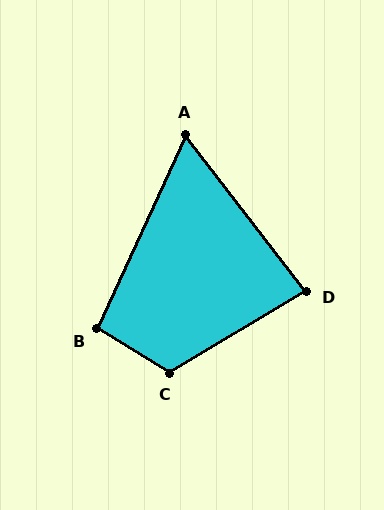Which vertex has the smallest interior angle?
A, at approximately 62 degrees.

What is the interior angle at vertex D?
Approximately 83 degrees (acute).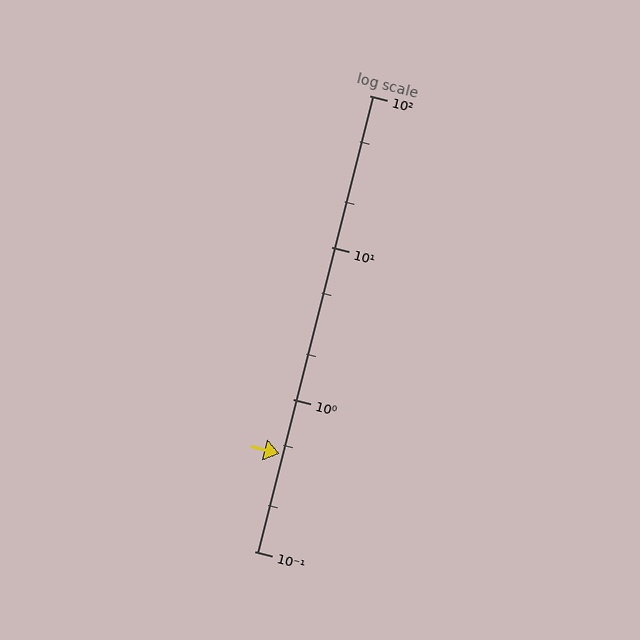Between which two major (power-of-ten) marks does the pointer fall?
The pointer is between 0.1 and 1.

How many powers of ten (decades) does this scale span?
The scale spans 3 decades, from 0.1 to 100.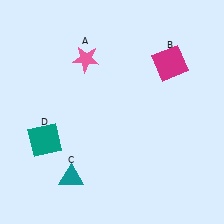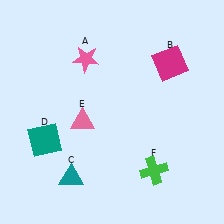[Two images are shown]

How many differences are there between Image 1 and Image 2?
There are 2 differences between the two images.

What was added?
A pink triangle (E), a green cross (F) were added in Image 2.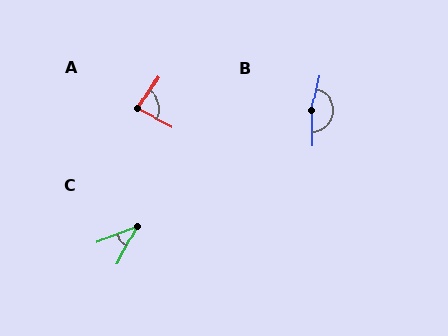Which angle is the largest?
B, at approximately 166 degrees.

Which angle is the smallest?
C, at approximately 42 degrees.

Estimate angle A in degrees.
Approximately 85 degrees.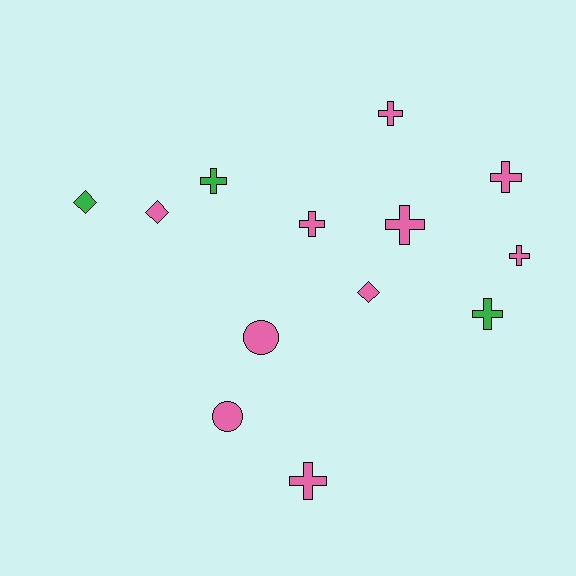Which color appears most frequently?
Pink, with 10 objects.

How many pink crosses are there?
There are 6 pink crosses.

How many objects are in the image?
There are 13 objects.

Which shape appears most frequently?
Cross, with 8 objects.